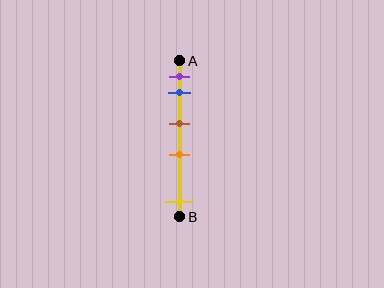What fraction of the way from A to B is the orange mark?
The orange mark is approximately 60% (0.6) of the way from A to B.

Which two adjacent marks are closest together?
The purple and blue marks are the closest adjacent pair.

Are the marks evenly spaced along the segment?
No, the marks are not evenly spaced.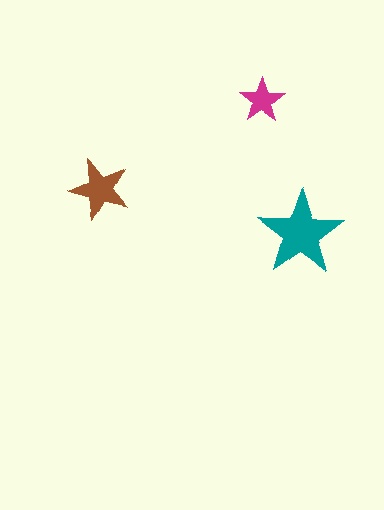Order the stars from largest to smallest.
the teal one, the brown one, the magenta one.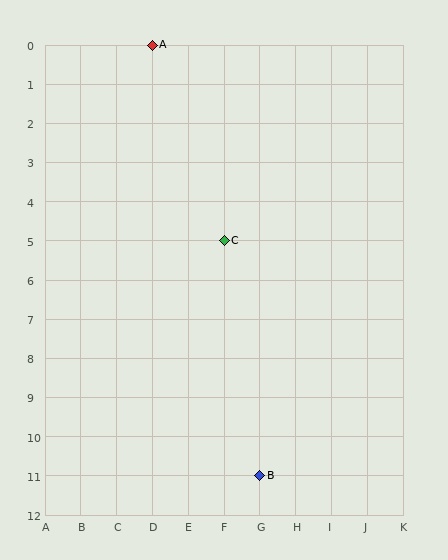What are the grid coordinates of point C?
Point C is at grid coordinates (F, 5).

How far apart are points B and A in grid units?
Points B and A are 3 columns and 11 rows apart (about 11.4 grid units diagonally).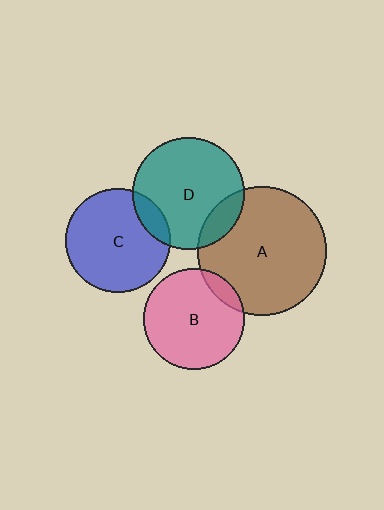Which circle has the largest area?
Circle A (brown).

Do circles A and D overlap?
Yes.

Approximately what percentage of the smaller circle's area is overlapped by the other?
Approximately 15%.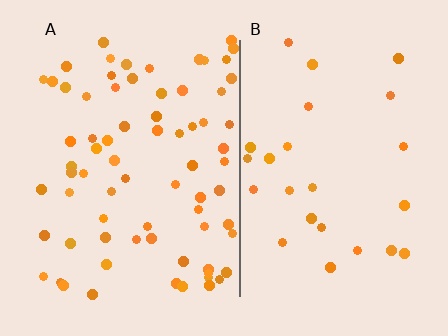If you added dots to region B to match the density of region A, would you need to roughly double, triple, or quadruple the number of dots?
Approximately triple.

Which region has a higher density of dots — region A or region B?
A (the left).